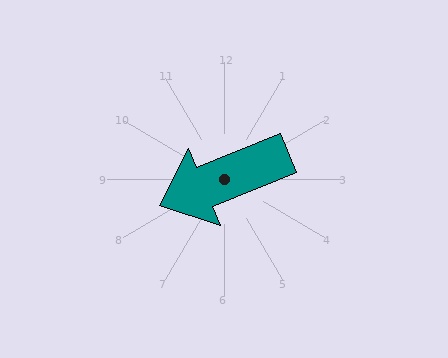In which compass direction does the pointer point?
West.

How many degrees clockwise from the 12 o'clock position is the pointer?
Approximately 248 degrees.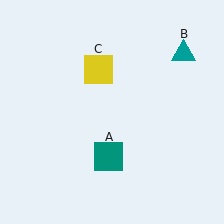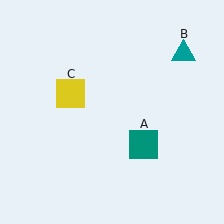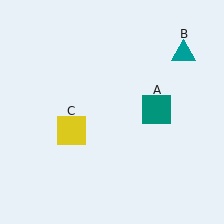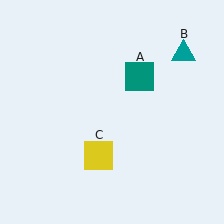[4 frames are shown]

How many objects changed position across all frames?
2 objects changed position: teal square (object A), yellow square (object C).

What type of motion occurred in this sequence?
The teal square (object A), yellow square (object C) rotated counterclockwise around the center of the scene.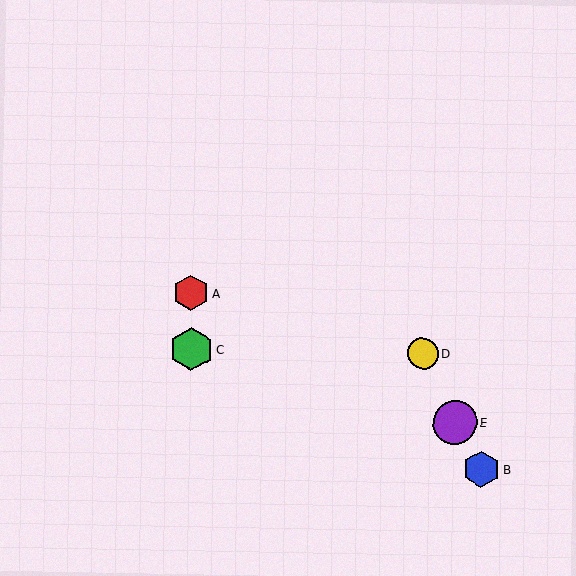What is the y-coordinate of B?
Object B is at y≈469.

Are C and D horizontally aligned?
Yes, both are at y≈349.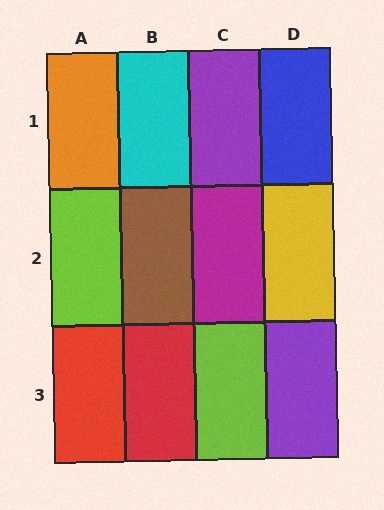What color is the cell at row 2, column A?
Lime.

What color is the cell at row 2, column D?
Yellow.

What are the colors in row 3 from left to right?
Red, red, lime, purple.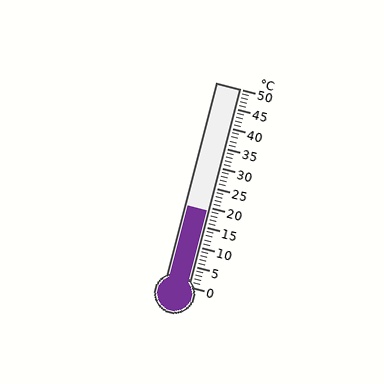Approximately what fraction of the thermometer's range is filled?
The thermometer is filled to approximately 40% of its range.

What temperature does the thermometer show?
The thermometer shows approximately 19°C.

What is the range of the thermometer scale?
The thermometer scale ranges from 0°C to 50°C.